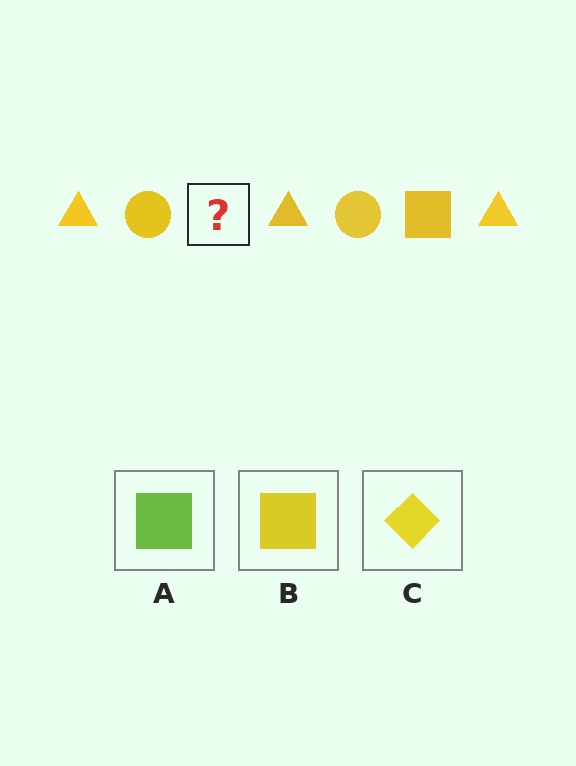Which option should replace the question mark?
Option B.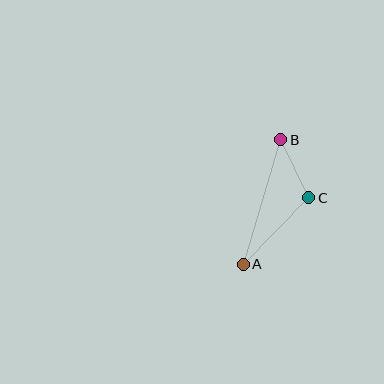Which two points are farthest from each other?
Points A and B are farthest from each other.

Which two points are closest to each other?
Points B and C are closest to each other.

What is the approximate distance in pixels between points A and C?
The distance between A and C is approximately 93 pixels.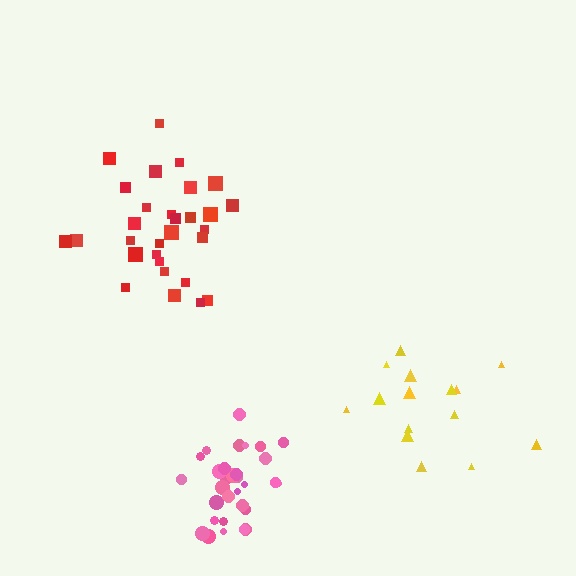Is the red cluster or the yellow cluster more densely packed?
Red.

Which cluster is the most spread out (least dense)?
Yellow.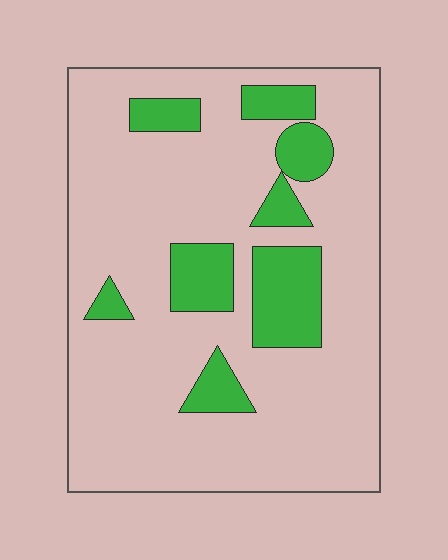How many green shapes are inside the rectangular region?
8.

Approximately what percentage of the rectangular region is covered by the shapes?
Approximately 20%.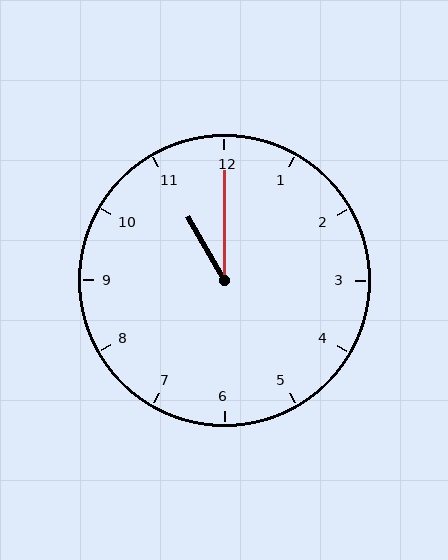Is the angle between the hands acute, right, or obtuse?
It is acute.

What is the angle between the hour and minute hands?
Approximately 30 degrees.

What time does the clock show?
11:00.